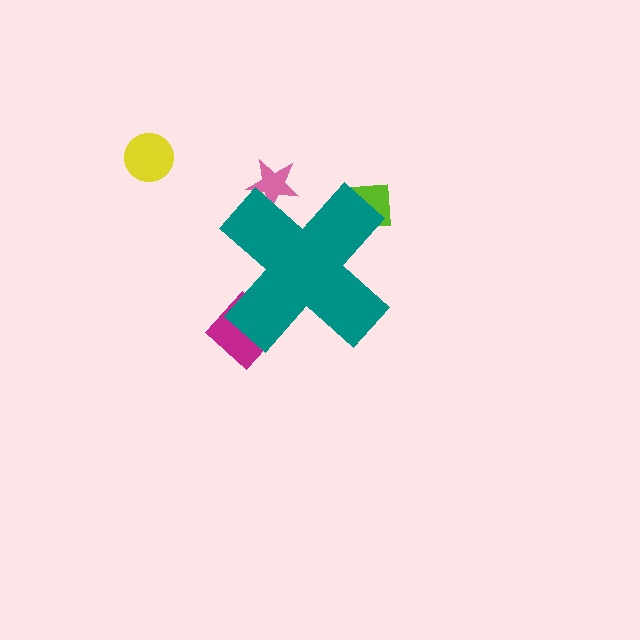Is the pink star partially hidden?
Yes, the pink star is partially hidden behind the teal cross.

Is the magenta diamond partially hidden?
Yes, the magenta diamond is partially hidden behind the teal cross.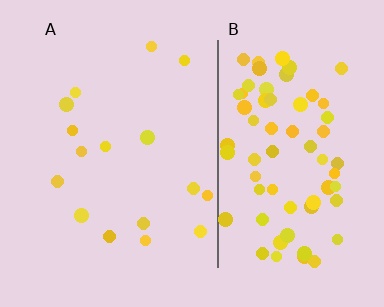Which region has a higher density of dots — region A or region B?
B (the right).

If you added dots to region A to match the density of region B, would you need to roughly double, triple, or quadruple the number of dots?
Approximately quadruple.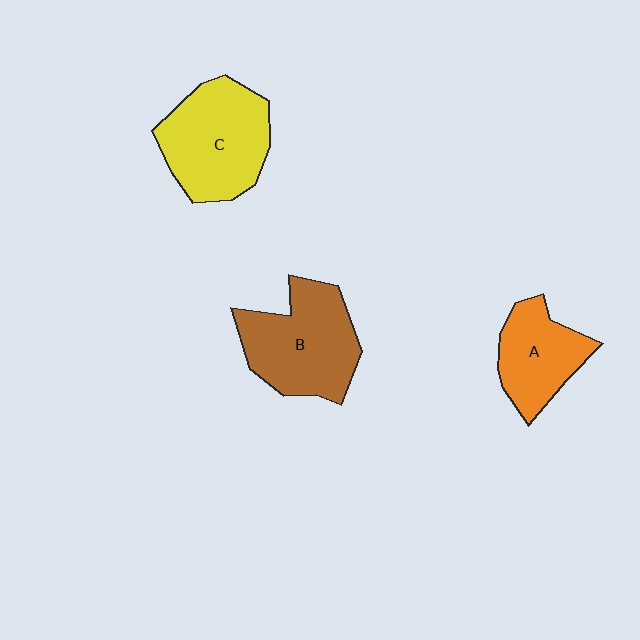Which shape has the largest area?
Shape C (yellow).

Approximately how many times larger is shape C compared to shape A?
Approximately 1.4 times.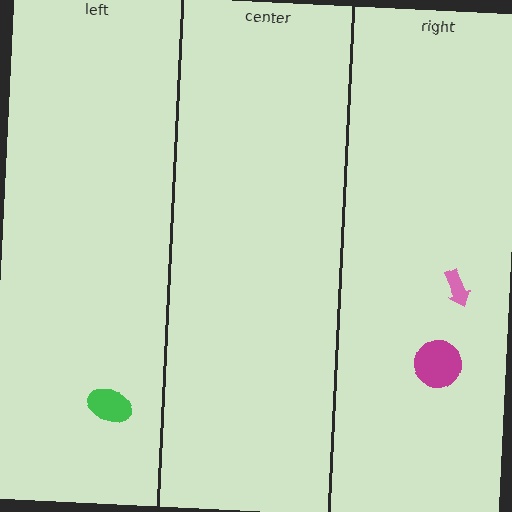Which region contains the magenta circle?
The right region.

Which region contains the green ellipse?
The left region.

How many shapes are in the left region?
1.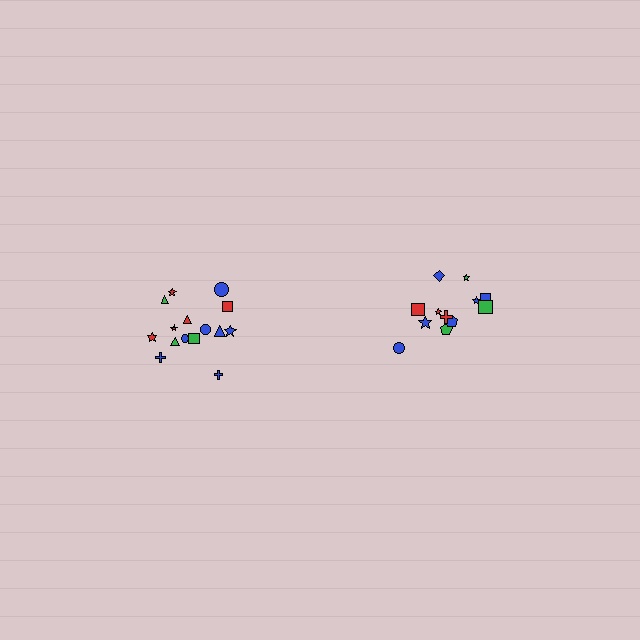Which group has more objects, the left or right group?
The left group.